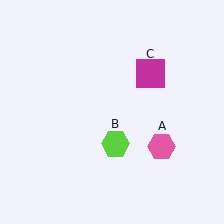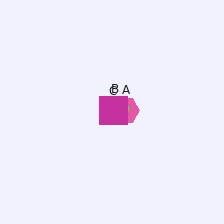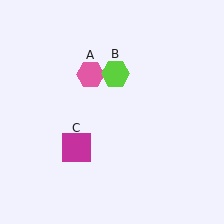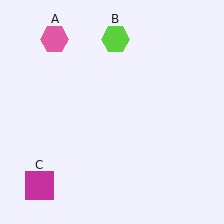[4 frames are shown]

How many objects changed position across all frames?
3 objects changed position: pink hexagon (object A), lime hexagon (object B), magenta square (object C).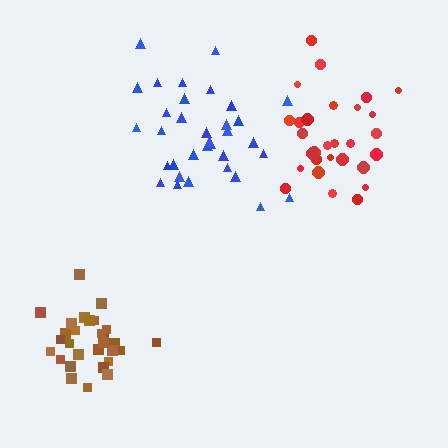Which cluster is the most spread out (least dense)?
Red.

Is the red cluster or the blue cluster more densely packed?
Blue.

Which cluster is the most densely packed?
Brown.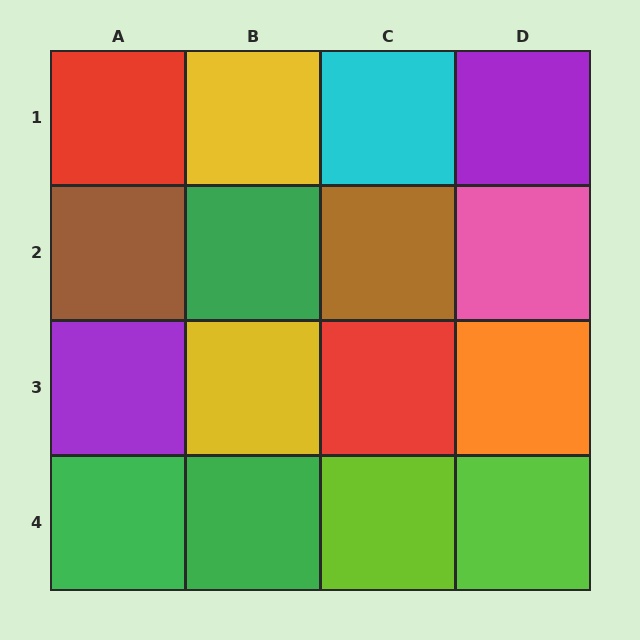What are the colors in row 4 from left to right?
Green, green, lime, lime.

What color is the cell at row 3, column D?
Orange.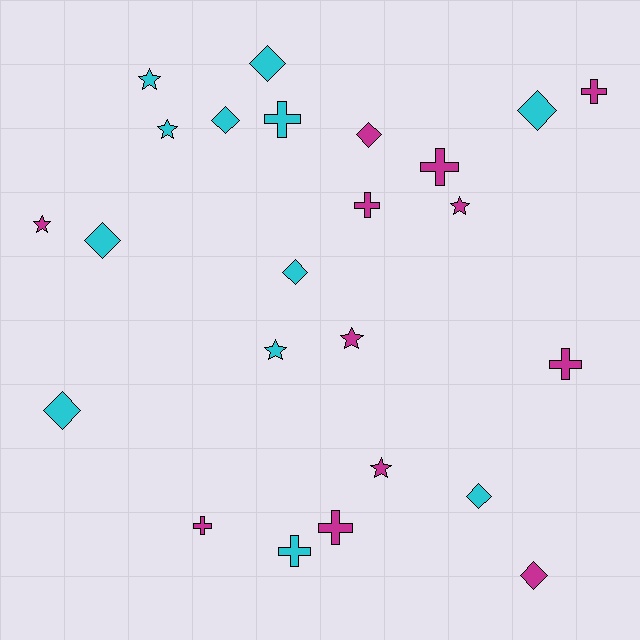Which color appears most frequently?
Cyan, with 12 objects.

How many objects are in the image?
There are 24 objects.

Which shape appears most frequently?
Diamond, with 9 objects.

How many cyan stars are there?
There are 3 cyan stars.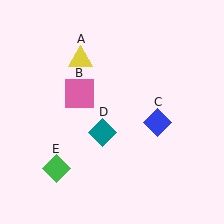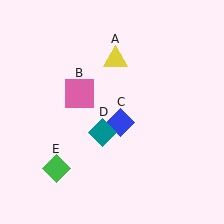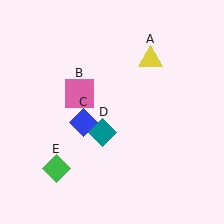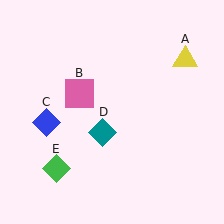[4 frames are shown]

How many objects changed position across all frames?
2 objects changed position: yellow triangle (object A), blue diamond (object C).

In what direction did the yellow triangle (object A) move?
The yellow triangle (object A) moved right.